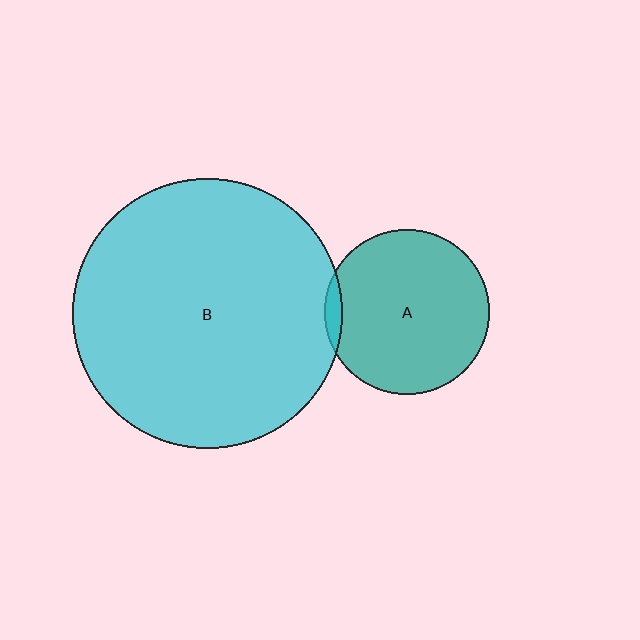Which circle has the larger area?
Circle B (cyan).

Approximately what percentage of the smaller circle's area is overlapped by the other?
Approximately 5%.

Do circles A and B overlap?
Yes.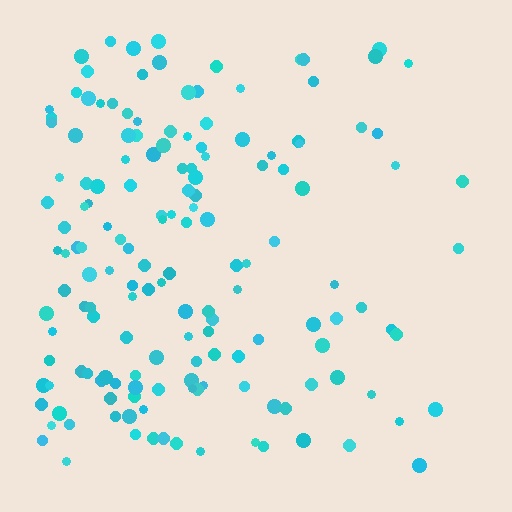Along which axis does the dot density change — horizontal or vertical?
Horizontal.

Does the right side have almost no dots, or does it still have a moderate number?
Still a moderate number, just noticeably fewer than the left.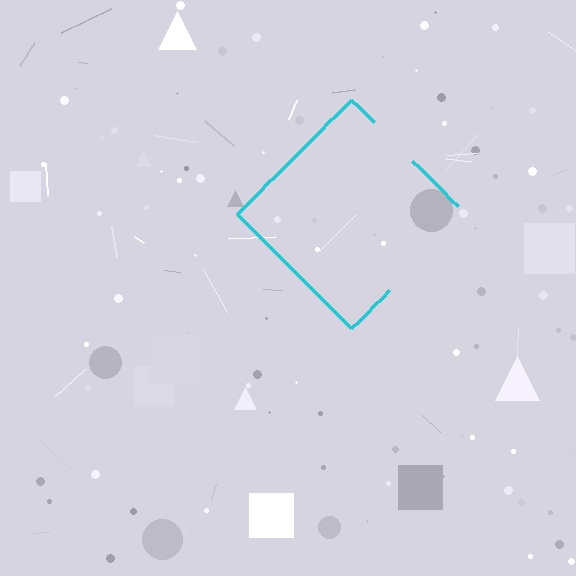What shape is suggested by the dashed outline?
The dashed outline suggests a diamond.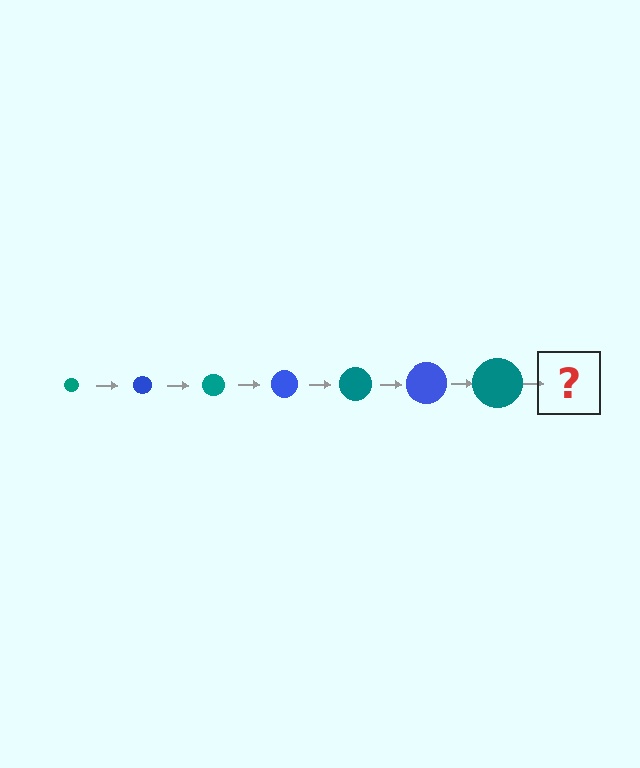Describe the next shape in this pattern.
It should be a blue circle, larger than the previous one.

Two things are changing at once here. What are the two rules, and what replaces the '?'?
The two rules are that the circle grows larger each step and the color cycles through teal and blue. The '?' should be a blue circle, larger than the previous one.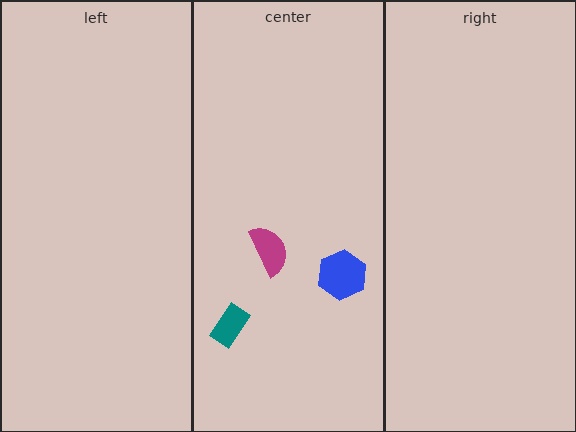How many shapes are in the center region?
3.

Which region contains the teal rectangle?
The center region.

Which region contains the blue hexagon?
The center region.